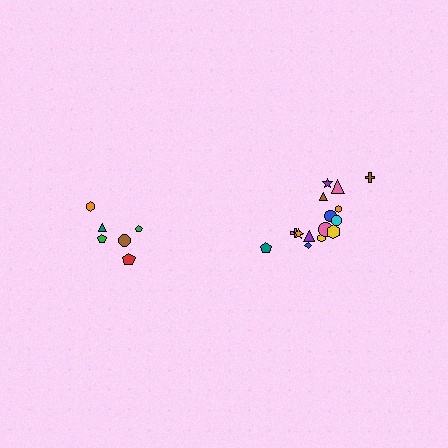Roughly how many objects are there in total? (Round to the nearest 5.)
Roughly 20 objects in total.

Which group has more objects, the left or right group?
The right group.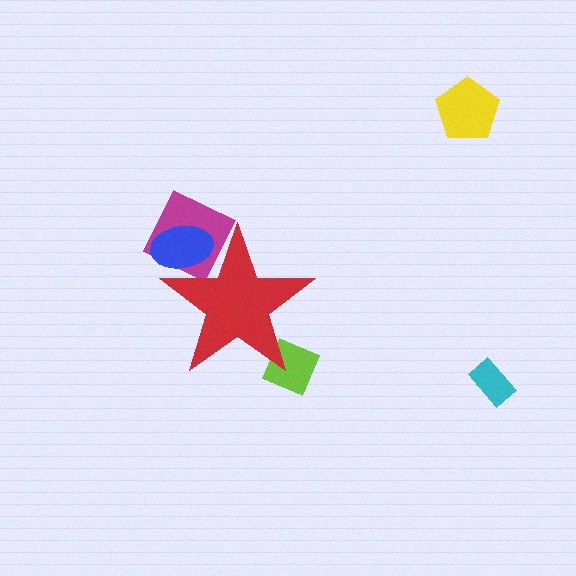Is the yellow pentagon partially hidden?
No, the yellow pentagon is fully visible.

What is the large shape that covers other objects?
A red star.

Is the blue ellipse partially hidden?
Yes, the blue ellipse is partially hidden behind the red star.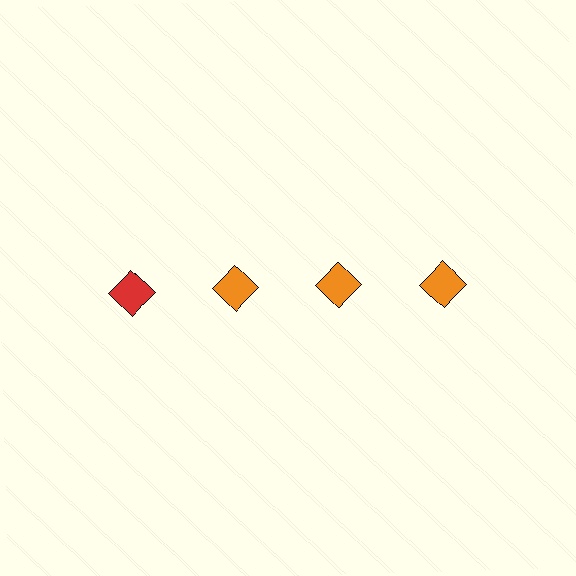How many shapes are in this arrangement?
There are 4 shapes arranged in a grid pattern.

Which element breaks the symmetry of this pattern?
The red diamond in the top row, leftmost column breaks the symmetry. All other shapes are orange diamonds.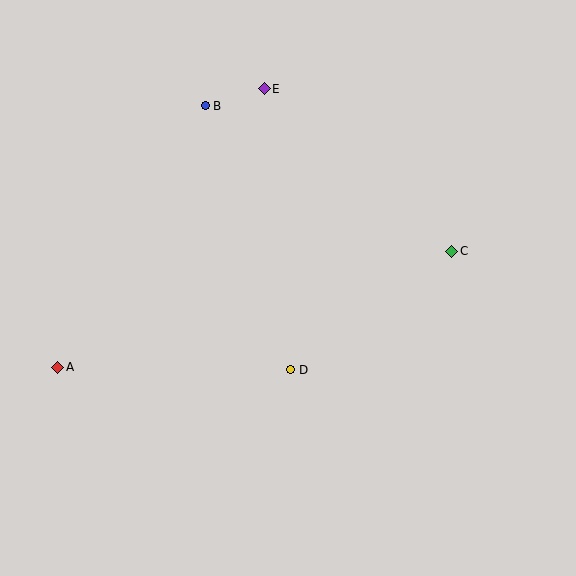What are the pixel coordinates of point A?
Point A is at (58, 367).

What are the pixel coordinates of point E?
Point E is at (264, 89).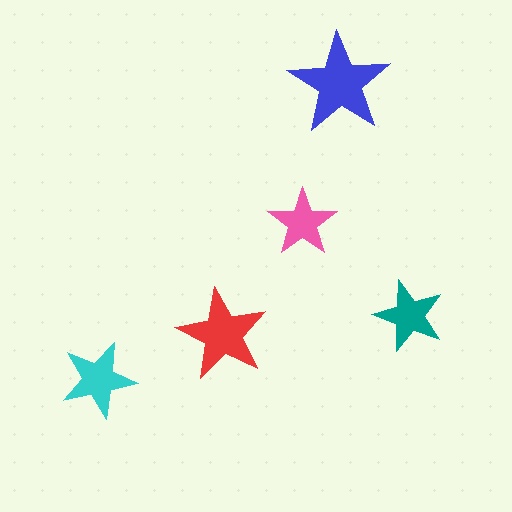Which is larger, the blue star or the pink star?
The blue one.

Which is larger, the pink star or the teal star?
The teal one.